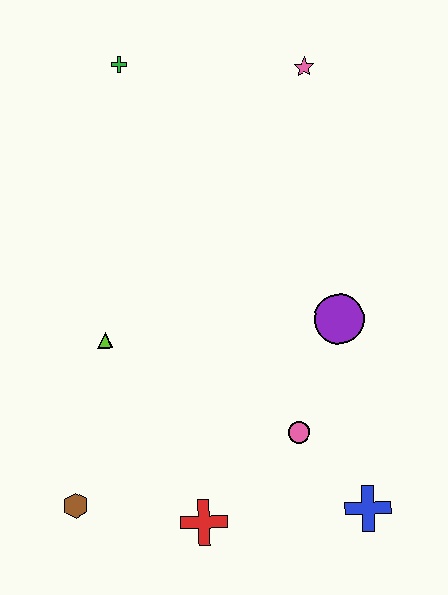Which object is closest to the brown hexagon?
The red cross is closest to the brown hexagon.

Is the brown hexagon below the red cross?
No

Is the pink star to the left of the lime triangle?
No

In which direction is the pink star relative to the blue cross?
The pink star is above the blue cross.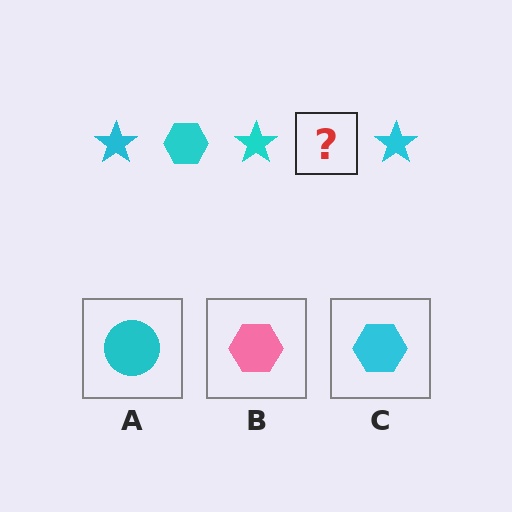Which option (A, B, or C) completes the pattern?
C.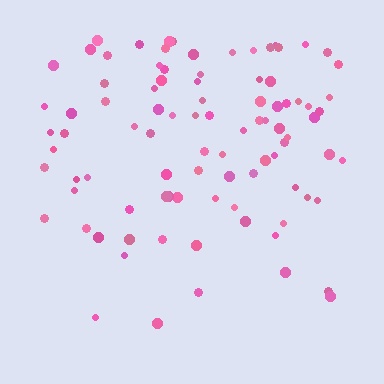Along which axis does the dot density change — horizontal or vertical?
Vertical.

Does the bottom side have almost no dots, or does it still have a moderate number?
Still a moderate number, just noticeably fewer than the top.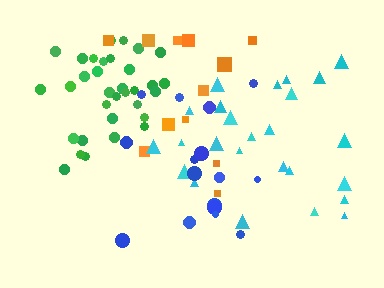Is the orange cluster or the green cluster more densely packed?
Green.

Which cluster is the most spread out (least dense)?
Orange.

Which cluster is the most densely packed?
Green.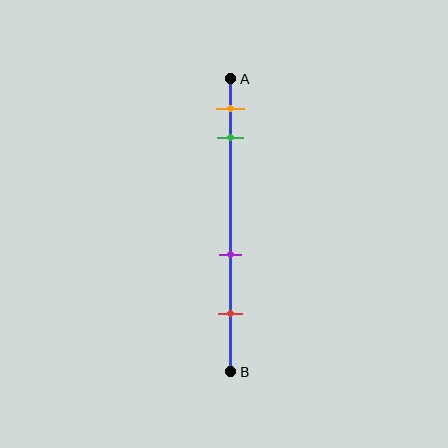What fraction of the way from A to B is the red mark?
The red mark is approximately 80% (0.8) of the way from A to B.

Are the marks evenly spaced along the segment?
No, the marks are not evenly spaced.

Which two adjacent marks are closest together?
The orange and green marks are the closest adjacent pair.